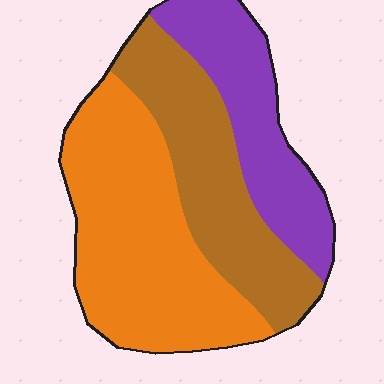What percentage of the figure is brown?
Brown covers 31% of the figure.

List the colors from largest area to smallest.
From largest to smallest: orange, brown, purple.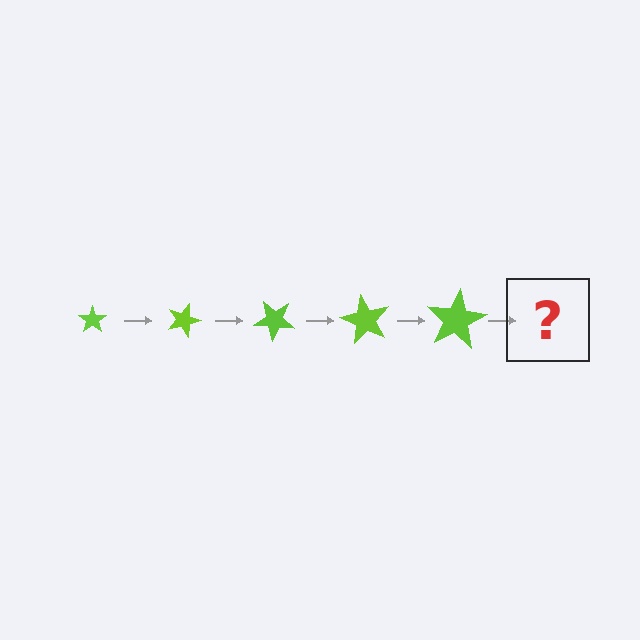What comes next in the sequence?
The next element should be a star, larger than the previous one and rotated 100 degrees from the start.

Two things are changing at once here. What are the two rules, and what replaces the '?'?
The two rules are that the star grows larger each step and it rotates 20 degrees each step. The '?' should be a star, larger than the previous one and rotated 100 degrees from the start.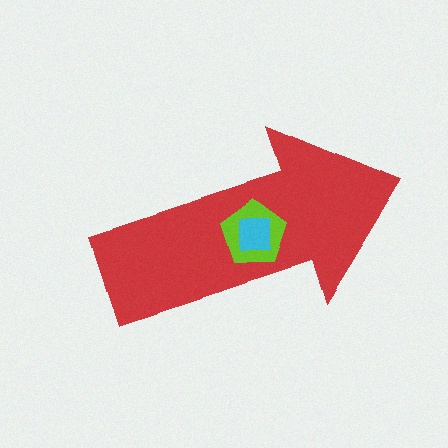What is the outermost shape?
The red arrow.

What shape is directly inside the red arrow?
The lime pentagon.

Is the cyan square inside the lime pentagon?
Yes.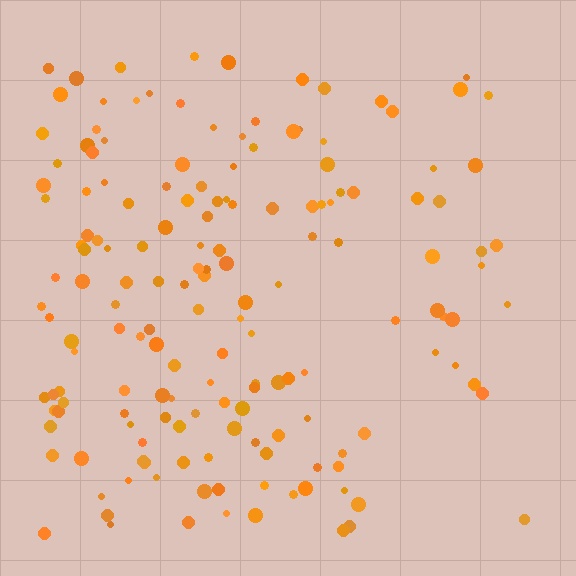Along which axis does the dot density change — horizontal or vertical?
Horizontal.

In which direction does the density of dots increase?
From right to left, with the left side densest.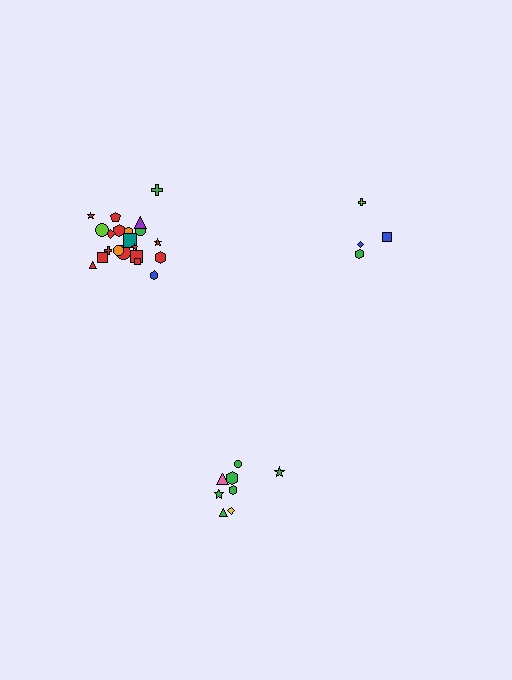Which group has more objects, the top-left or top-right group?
The top-left group.